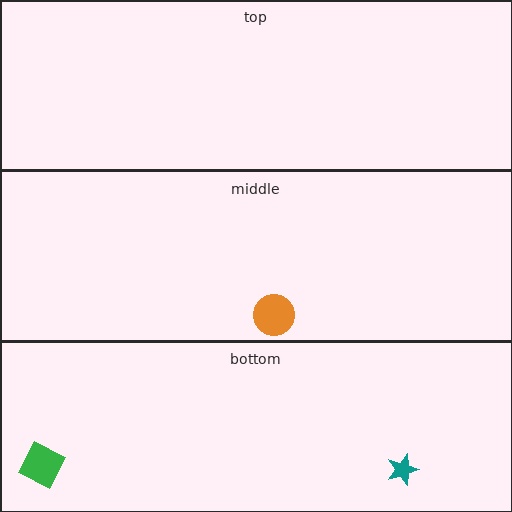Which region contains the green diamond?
The bottom region.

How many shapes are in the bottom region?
2.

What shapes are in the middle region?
The orange circle.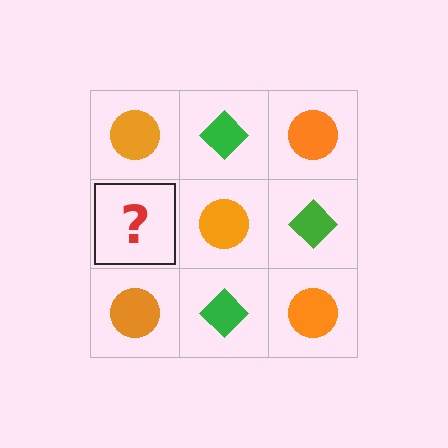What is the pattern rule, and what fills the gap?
The rule is that it alternates orange circle and green diamond in a checkerboard pattern. The gap should be filled with a green diamond.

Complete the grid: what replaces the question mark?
The question mark should be replaced with a green diamond.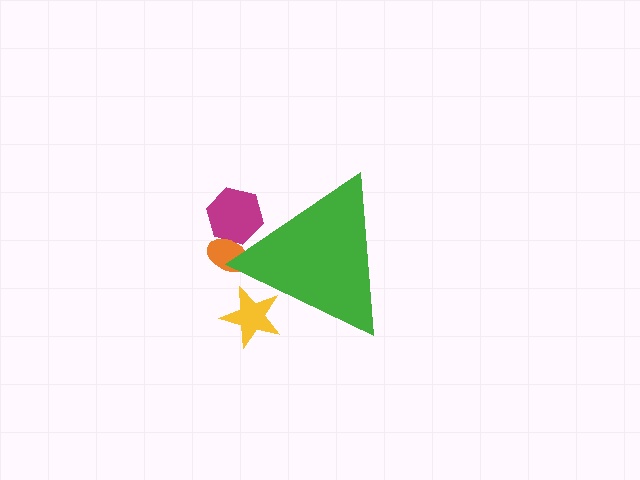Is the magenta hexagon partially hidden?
Yes, the magenta hexagon is partially hidden behind the green triangle.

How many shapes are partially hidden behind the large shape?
3 shapes are partially hidden.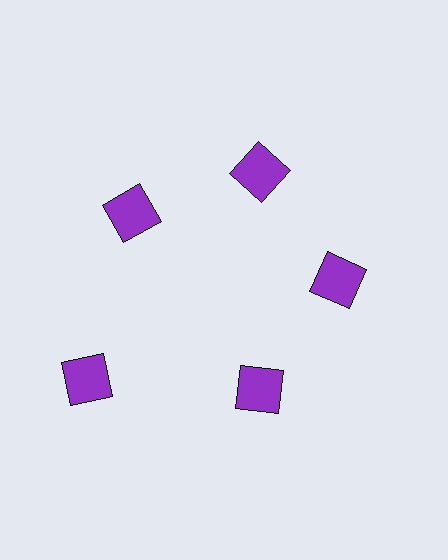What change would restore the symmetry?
The symmetry would be restored by moving it inward, back onto the ring so that all 5 squares sit at equal angles and equal distance from the center.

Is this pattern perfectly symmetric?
No. The 5 purple squares are arranged in a ring, but one element near the 8 o'clock position is pushed outward from the center, breaking the 5-fold rotational symmetry.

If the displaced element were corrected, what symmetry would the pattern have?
It would have 5-fold rotational symmetry — the pattern would map onto itself every 72 degrees.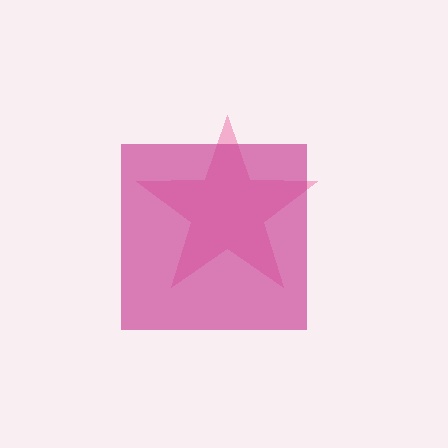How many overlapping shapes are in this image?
There are 2 overlapping shapes in the image.